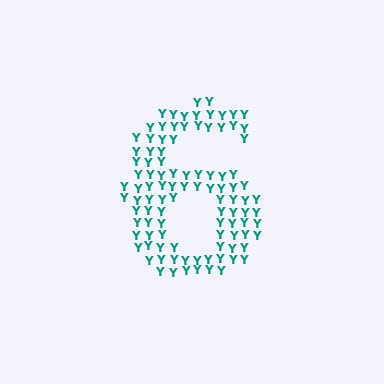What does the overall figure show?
The overall figure shows the digit 6.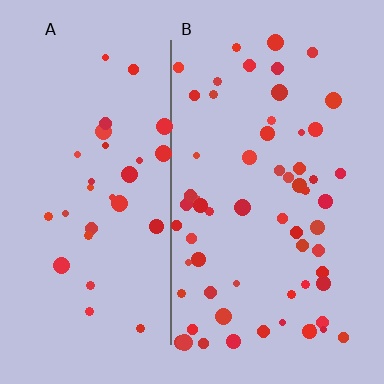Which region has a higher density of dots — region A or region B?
B (the right).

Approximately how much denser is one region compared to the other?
Approximately 1.9× — region B over region A.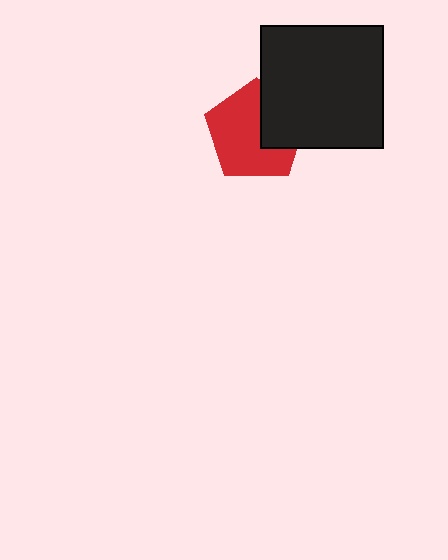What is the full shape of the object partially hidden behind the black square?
The partially hidden object is a red pentagon.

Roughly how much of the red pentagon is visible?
Most of it is visible (roughly 67%).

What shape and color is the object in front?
The object in front is a black square.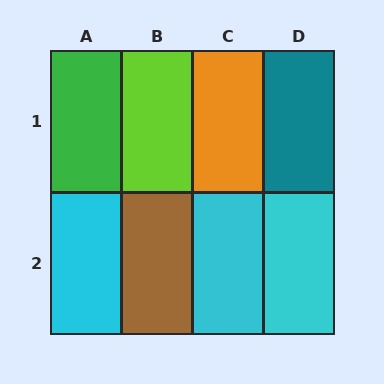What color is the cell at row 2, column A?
Cyan.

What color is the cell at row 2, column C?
Cyan.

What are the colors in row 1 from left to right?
Green, lime, orange, teal.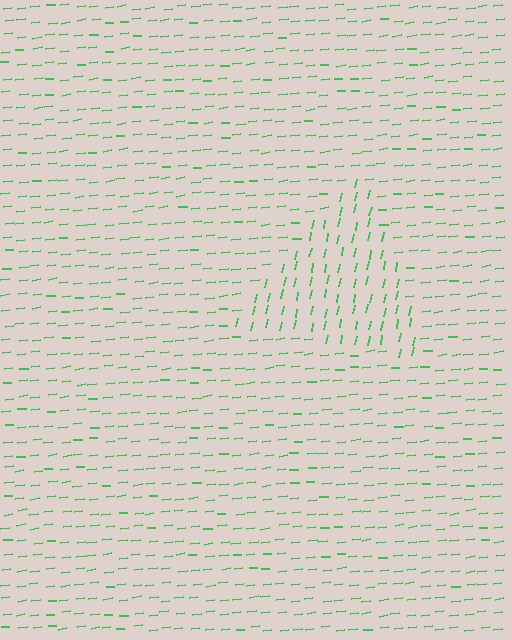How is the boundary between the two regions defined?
The boundary is defined purely by a change in line orientation (approximately 71 degrees difference). All lines are the same color and thickness.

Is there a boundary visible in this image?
Yes, there is a texture boundary formed by a change in line orientation.